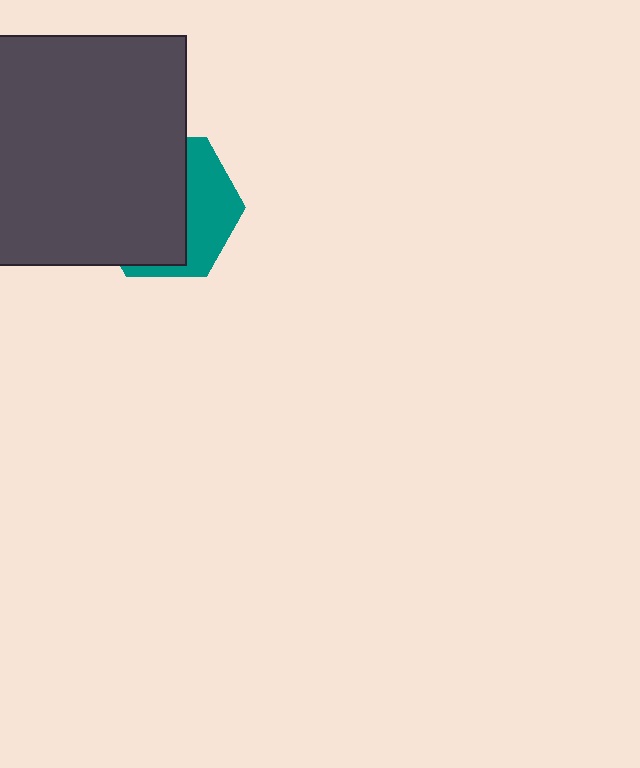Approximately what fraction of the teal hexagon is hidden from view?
Roughly 63% of the teal hexagon is hidden behind the dark gray rectangle.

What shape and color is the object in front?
The object in front is a dark gray rectangle.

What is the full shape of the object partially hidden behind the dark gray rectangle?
The partially hidden object is a teal hexagon.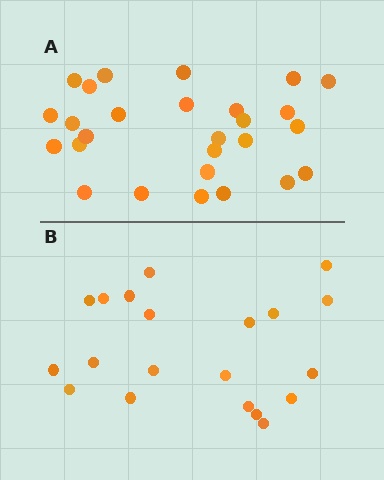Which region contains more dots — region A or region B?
Region A (the top region) has more dots.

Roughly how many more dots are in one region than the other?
Region A has roughly 8 or so more dots than region B.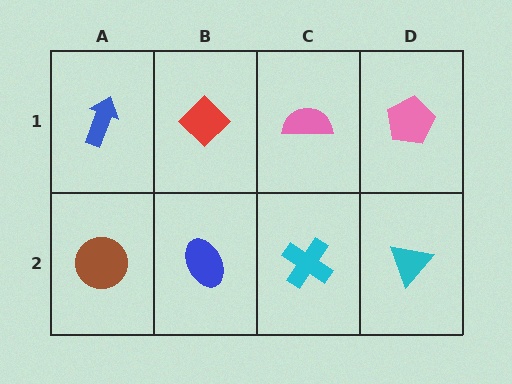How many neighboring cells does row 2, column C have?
3.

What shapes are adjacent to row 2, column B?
A red diamond (row 1, column B), a brown circle (row 2, column A), a cyan cross (row 2, column C).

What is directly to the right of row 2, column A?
A blue ellipse.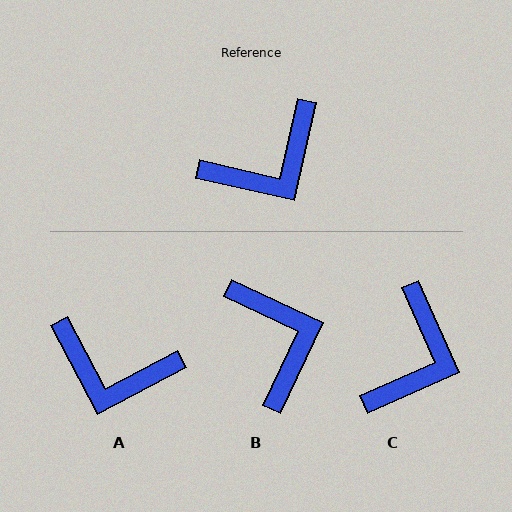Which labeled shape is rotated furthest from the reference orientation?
B, about 78 degrees away.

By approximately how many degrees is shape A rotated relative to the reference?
Approximately 49 degrees clockwise.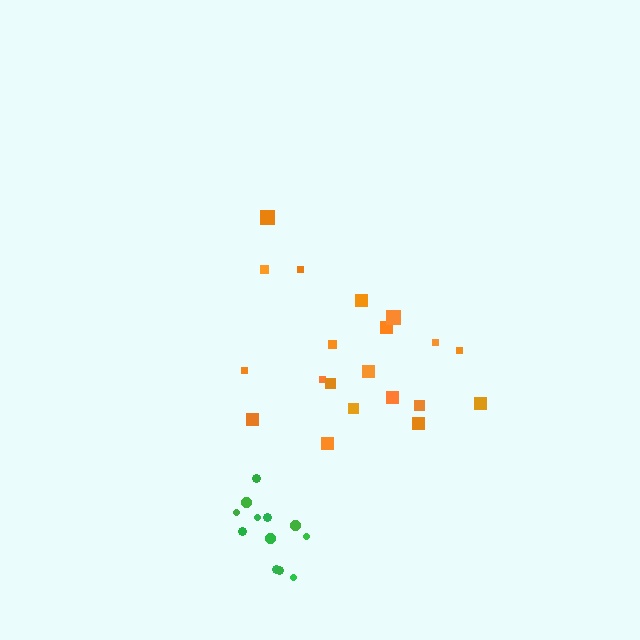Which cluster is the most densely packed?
Green.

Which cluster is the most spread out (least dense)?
Orange.